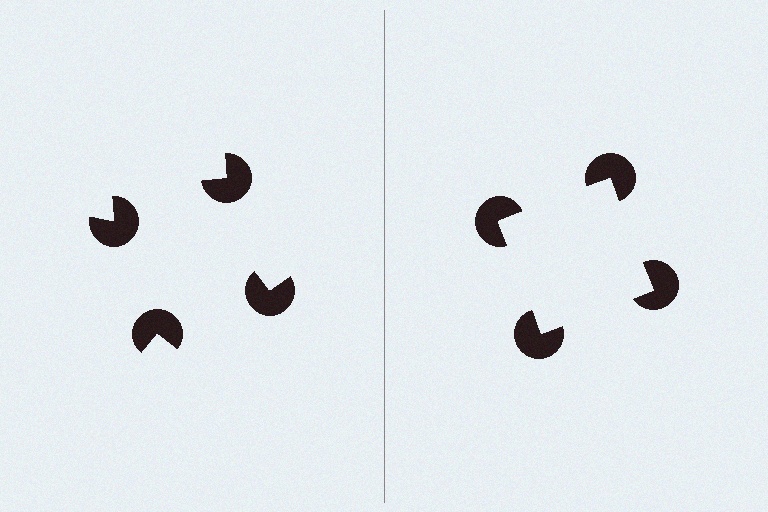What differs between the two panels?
The pac-man discs are positioned identically on both sides; only the wedge orientations differ. On the right they align to a square; on the left they are misaligned.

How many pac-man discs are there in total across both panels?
8 — 4 on each side.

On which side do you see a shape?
An illusory square appears on the right side. On the left side the wedge cuts are rotated, so no coherent shape forms.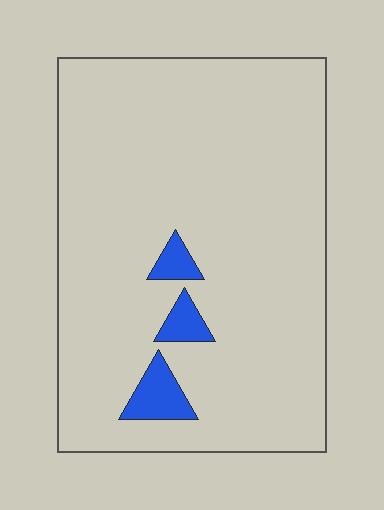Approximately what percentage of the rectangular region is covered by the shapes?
Approximately 5%.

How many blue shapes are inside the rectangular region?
3.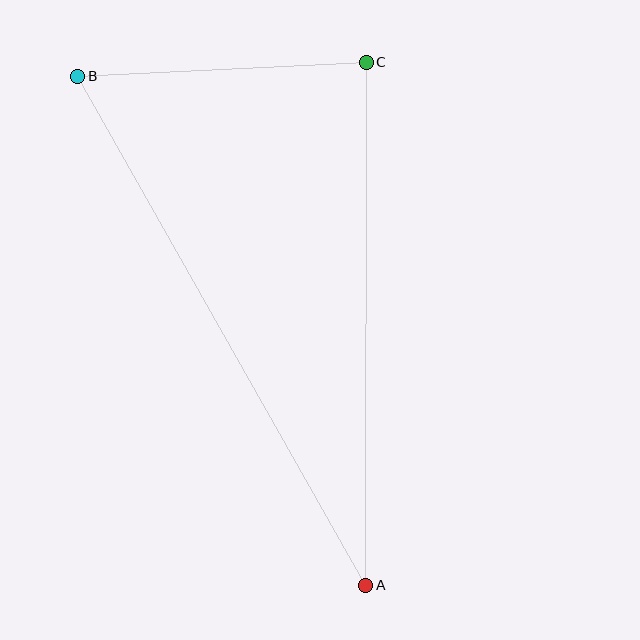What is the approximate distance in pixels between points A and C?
The distance between A and C is approximately 523 pixels.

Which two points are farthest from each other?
Points A and B are farthest from each other.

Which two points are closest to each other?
Points B and C are closest to each other.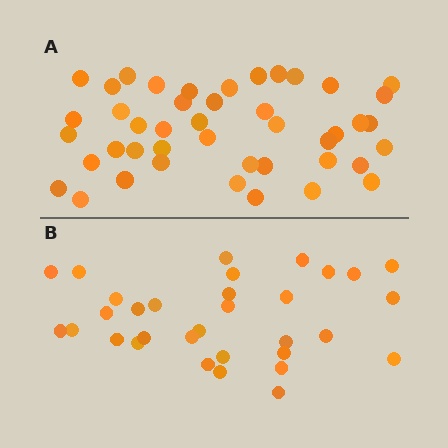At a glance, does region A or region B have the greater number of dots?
Region A (the top region) has more dots.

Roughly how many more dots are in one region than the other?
Region A has roughly 12 or so more dots than region B.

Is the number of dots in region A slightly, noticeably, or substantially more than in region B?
Region A has noticeably more, but not dramatically so. The ratio is roughly 1.4 to 1.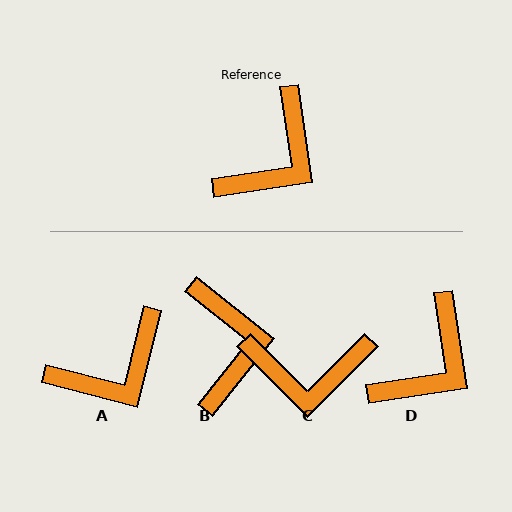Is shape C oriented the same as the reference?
No, it is off by about 53 degrees.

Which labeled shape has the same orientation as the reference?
D.